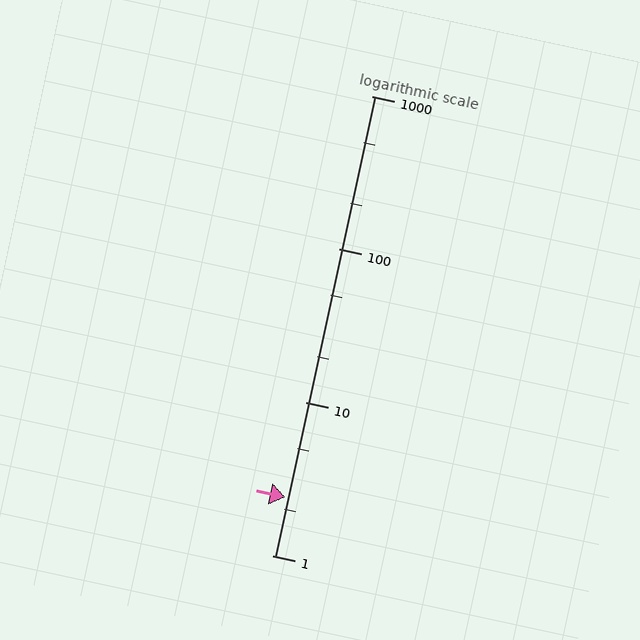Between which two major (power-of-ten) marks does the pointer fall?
The pointer is between 1 and 10.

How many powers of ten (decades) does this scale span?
The scale spans 3 decades, from 1 to 1000.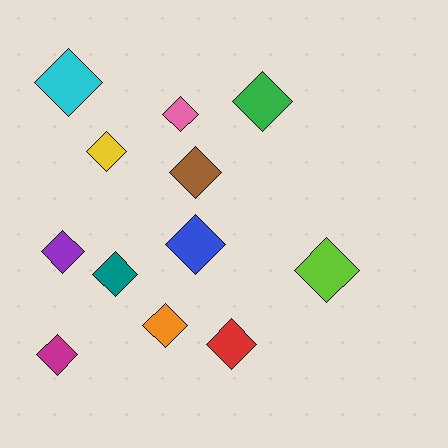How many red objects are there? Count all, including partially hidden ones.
There is 1 red object.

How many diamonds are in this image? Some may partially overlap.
There are 12 diamonds.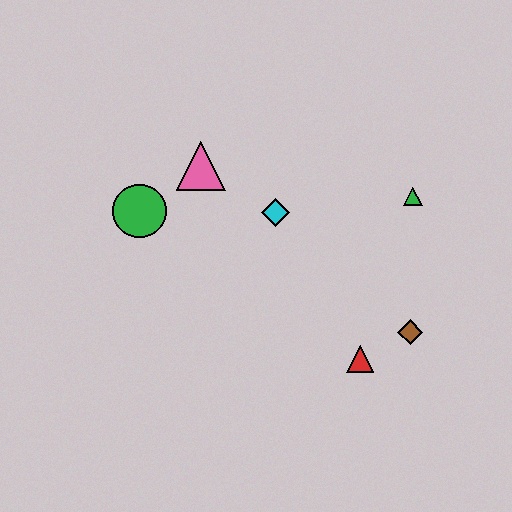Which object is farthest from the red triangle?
The green circle is farthest from the red triangle.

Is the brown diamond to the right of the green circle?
Yes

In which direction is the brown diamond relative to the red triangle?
The brown diamond is to the right of the red triangle.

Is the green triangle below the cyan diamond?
No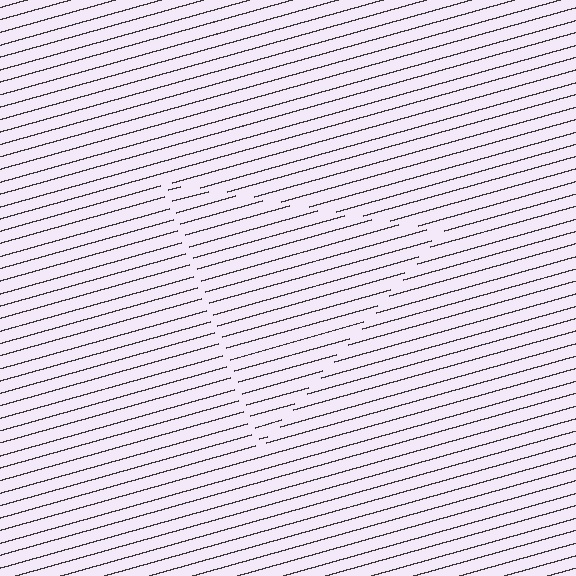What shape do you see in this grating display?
An illusory triangle. The interior of the shape contains the same grating, shifted by half a period — the contour is defined by the phase discontinuity where line-ends from the inner and outer gratings abut.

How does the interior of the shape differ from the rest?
The interior of the shape contains the same grating, shifted by half a period — the contour is defined by the phase discontinuity where line-ends from the inner and outer gratings abut.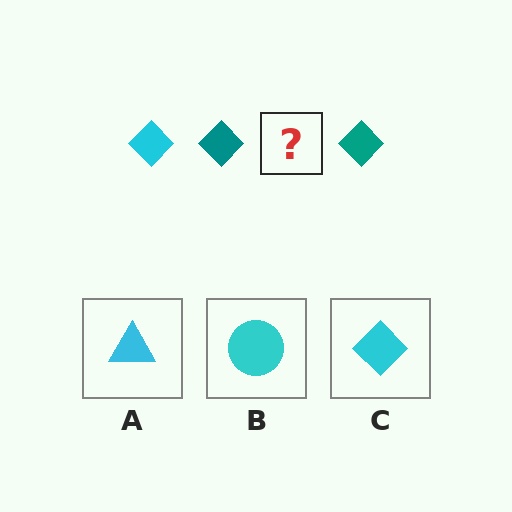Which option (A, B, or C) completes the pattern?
C.